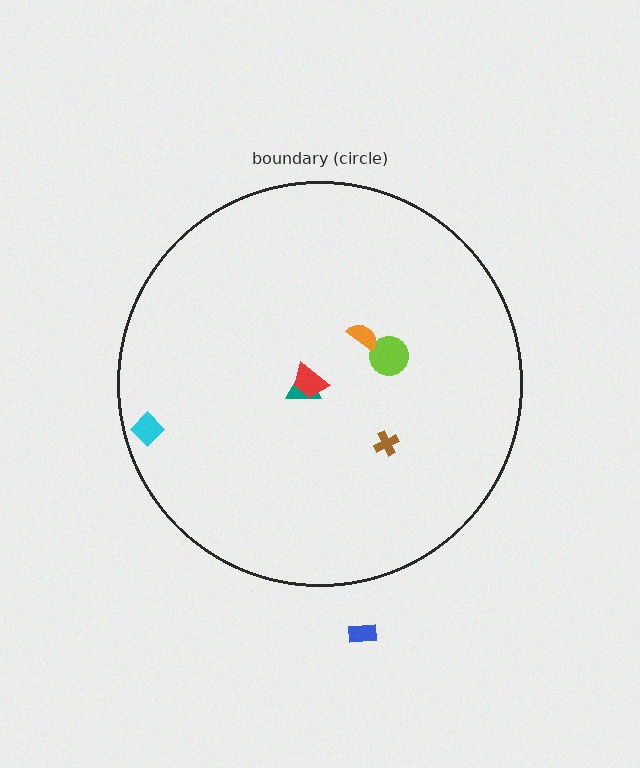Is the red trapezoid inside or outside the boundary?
Inside.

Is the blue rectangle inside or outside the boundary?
Outside.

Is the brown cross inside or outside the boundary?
Inside.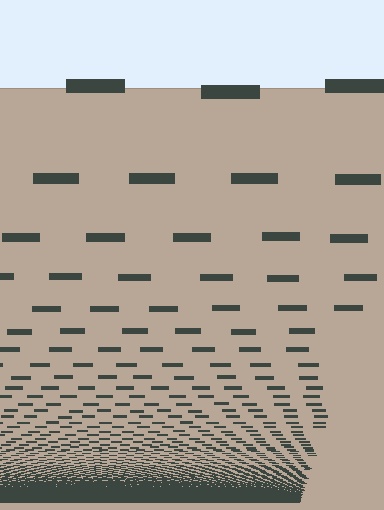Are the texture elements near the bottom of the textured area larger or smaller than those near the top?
Smaller. The gradient is inverted — elements near the bottom are smaller and denser.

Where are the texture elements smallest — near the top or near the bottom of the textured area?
Near the bottom.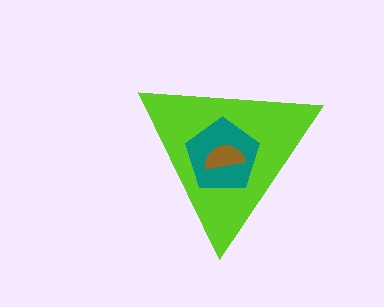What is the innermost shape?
The brown semicircle.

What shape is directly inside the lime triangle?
The teal pentagon.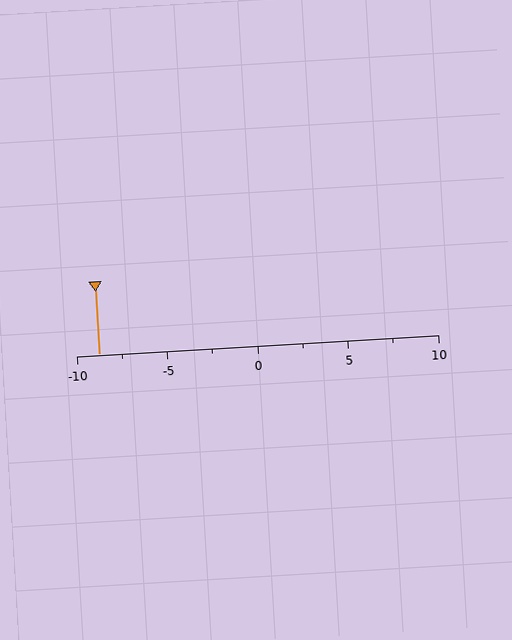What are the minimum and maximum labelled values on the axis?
The axis runs from -10 to 10.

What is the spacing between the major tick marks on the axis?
The major ticks are spaced 5 apart.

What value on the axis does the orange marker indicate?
The marker indicates approximately -8.8.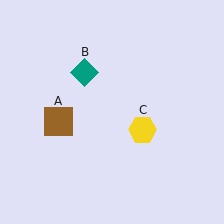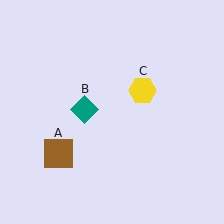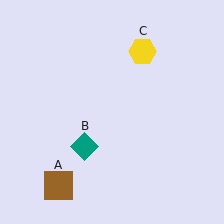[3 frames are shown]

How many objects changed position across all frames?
3 objects changed position: brown square (object A), teal diamond (object B), yellow hexagon (object C).